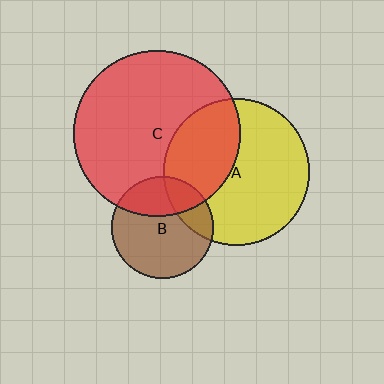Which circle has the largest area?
Circle C (red).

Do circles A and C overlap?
Yes.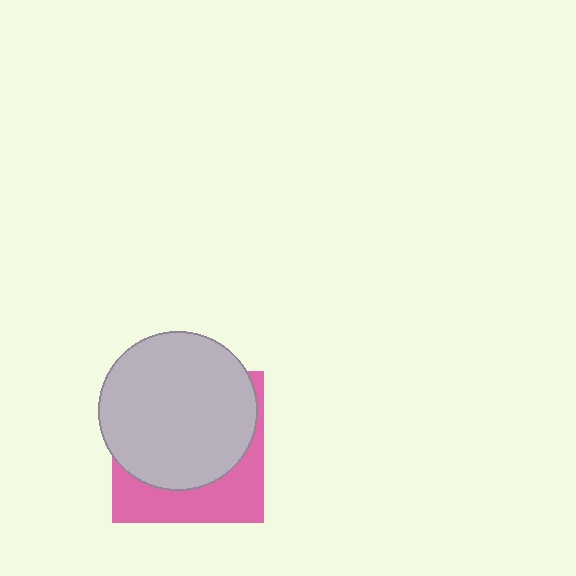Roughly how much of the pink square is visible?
A small part of it is visible (roughly 34%).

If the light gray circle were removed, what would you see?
You would see the complete pink square.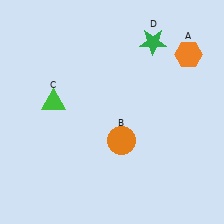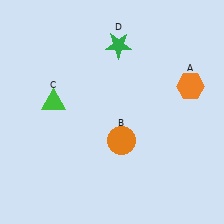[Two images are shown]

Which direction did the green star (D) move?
The green star (D) moved left.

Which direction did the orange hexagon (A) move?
The orange hexagon (A) moved down.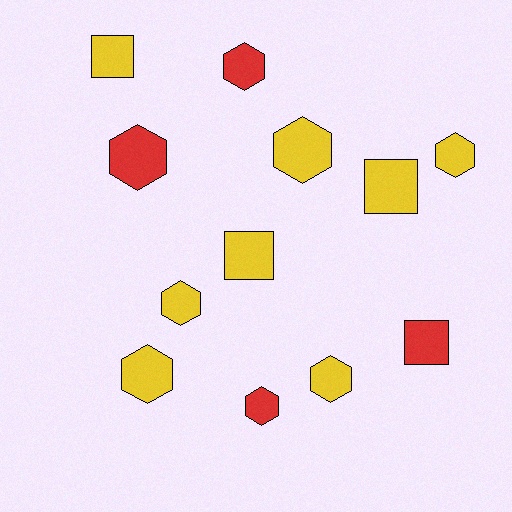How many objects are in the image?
There are 12 objects.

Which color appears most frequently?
Yellow, with 8 objects.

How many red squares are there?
There is 1 red square.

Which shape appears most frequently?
Hexagon, with 8 objects.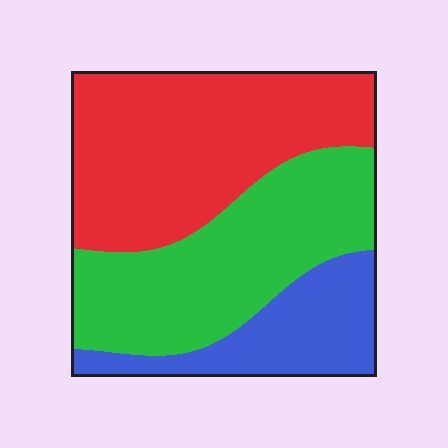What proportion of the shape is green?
Green takes up about three eighths (3/8) of the shape.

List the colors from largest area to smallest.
From largest to smallest: red, green, blue.